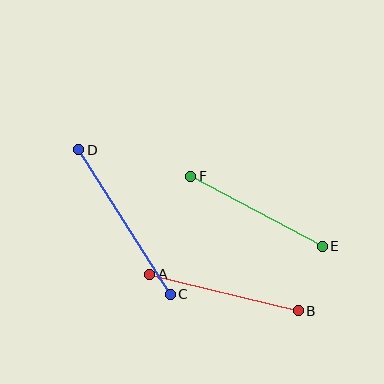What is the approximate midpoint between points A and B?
The midpoint is at approximately (224, 292) pixels.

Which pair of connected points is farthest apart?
Points C and D are farthest apart.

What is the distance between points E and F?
The distance is approximately 149 pixels.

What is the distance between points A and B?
The distance is approximately 153 pixels.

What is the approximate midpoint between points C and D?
The midpoint is at approximately (124, 222) pixels.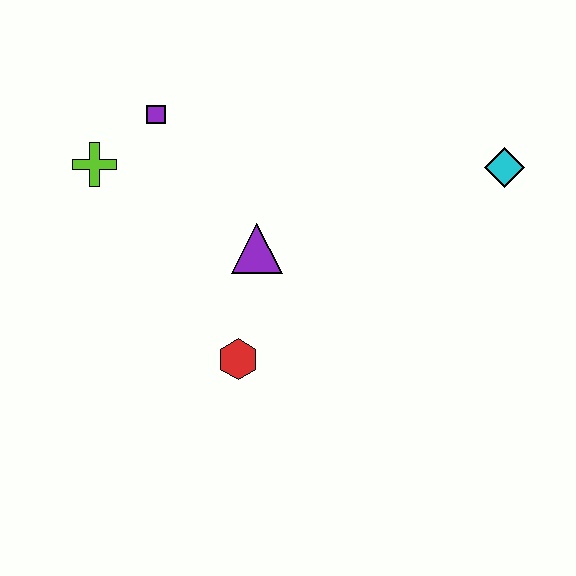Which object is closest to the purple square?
The lime cross is closest to the purple square.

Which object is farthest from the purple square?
The cyan diamond is farthest from the purple square.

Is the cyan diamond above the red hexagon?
Yes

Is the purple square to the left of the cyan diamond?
Yes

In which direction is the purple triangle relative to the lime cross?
The purple triangle is to the right of the lime cross.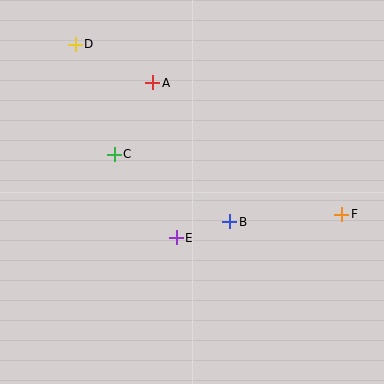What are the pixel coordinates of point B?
Point B is at (230, 222).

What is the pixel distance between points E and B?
The distance between E and B is 56 pixels.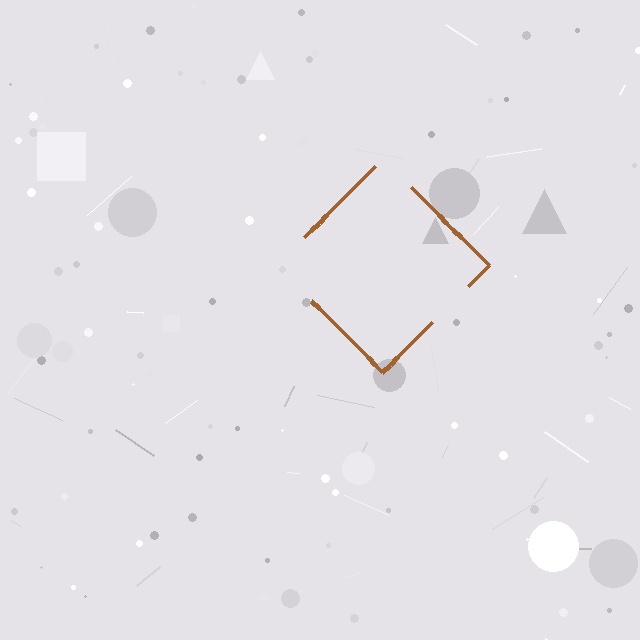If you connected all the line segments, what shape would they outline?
They would outline a diamond.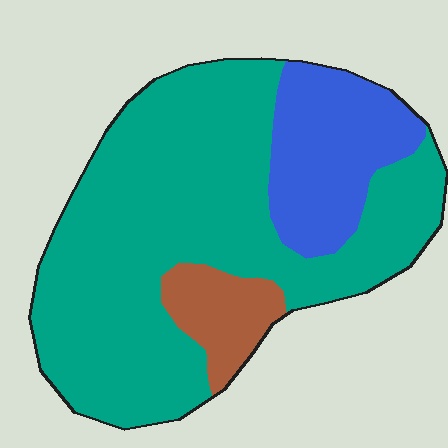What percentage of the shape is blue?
Blue takes up less than a quarter of the shape.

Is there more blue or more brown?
Blue.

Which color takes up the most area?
Teal, at roughly 70%.